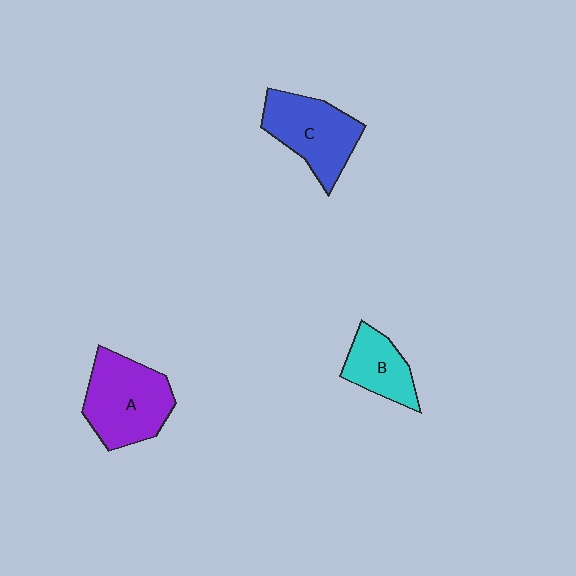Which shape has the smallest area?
Shape B (cyan).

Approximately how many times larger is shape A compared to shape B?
Approximately 1.7 times.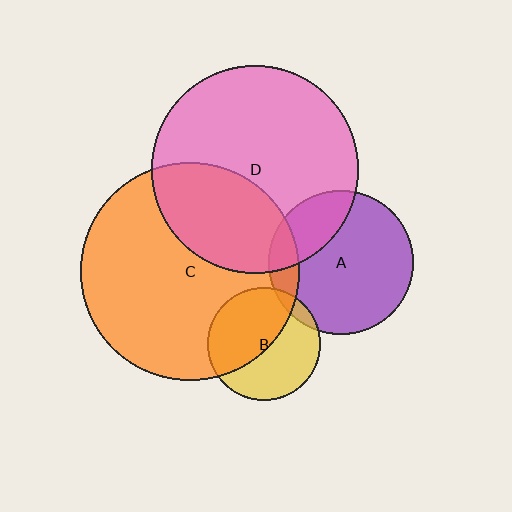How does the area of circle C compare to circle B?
Approximately 3.7 times.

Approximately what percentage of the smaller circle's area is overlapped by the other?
Approximately 50%.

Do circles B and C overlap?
Yes.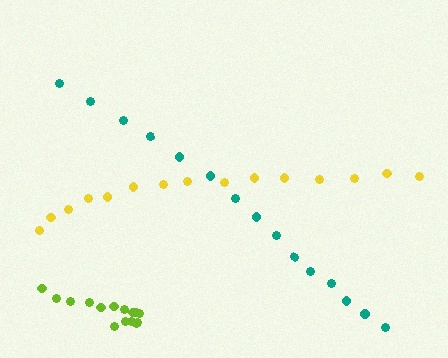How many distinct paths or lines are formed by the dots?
There are 3 distinct paths.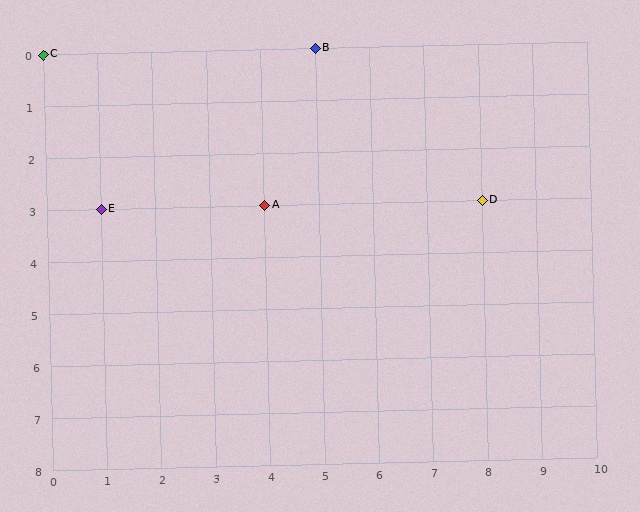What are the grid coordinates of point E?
Point E is at grid coordinates (1, 3).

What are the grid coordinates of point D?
Point D is at grid coordinates (8, 3).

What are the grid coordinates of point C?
Point C is at grid coordinates (0, 0).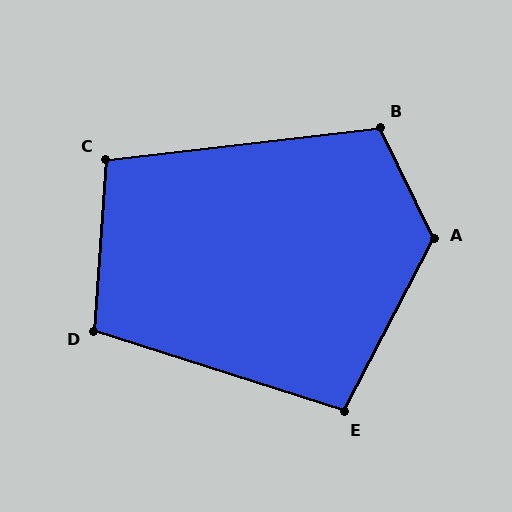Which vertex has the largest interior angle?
A, at approximately 127 degrees.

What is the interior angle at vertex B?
Approximately 109 degrees (obtuse).